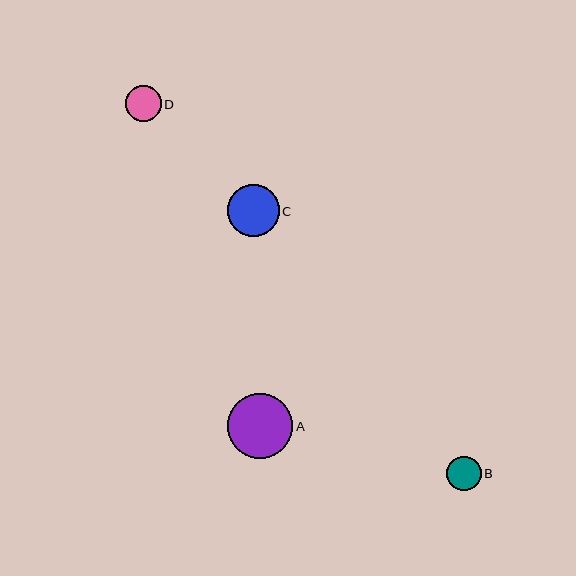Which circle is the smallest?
Circle B is the smallest with a size of approximately 34 pixels.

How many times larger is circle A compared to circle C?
Circle A is approximately 1.3 times the size of circle C.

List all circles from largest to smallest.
From largest to smallest: A, C, D, B.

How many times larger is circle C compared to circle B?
Circle C is approximately 1.5 times the size of circle B.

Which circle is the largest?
Circle A is the largest with a size of approximately 65 pixels.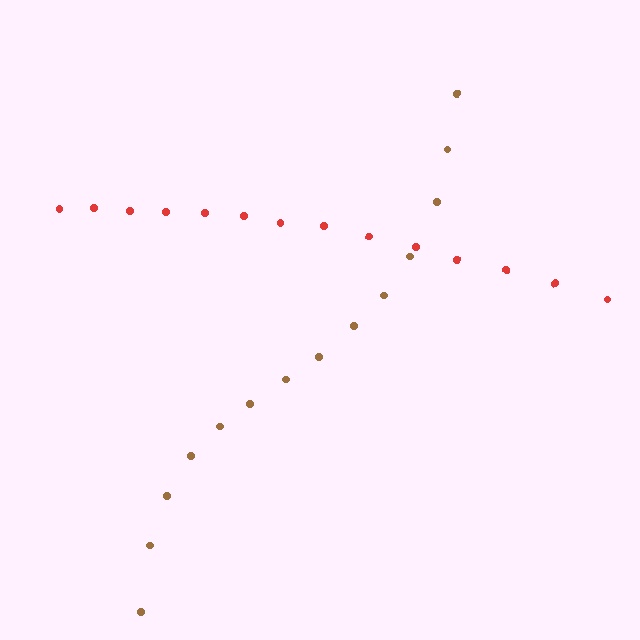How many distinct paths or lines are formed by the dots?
There are 2 distinct paths.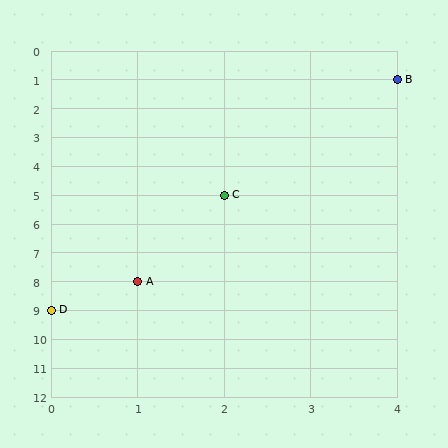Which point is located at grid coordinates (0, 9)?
Point D is at (0, 9).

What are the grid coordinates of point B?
Point B is at grid coordinates (4, 1).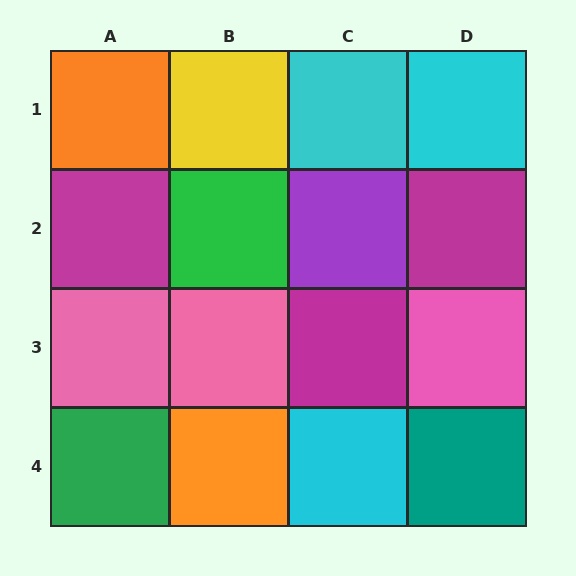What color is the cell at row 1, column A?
Orange.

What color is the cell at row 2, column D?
Magenta.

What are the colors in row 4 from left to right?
Green, orange, cyan, teal.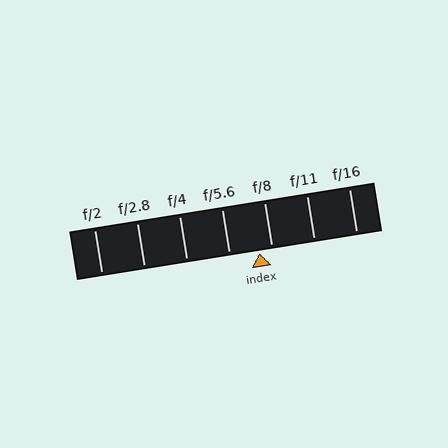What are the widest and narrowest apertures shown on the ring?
The widest aperture shown is f/2 and the narrowest is f/16.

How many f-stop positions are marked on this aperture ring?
There are 7 f-stop positions marked.